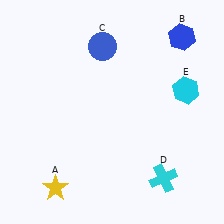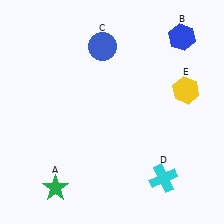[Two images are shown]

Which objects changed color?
A changed from yellow to green. E changed from cyan to yellow.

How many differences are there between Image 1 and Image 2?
There are 2 differences between the two images.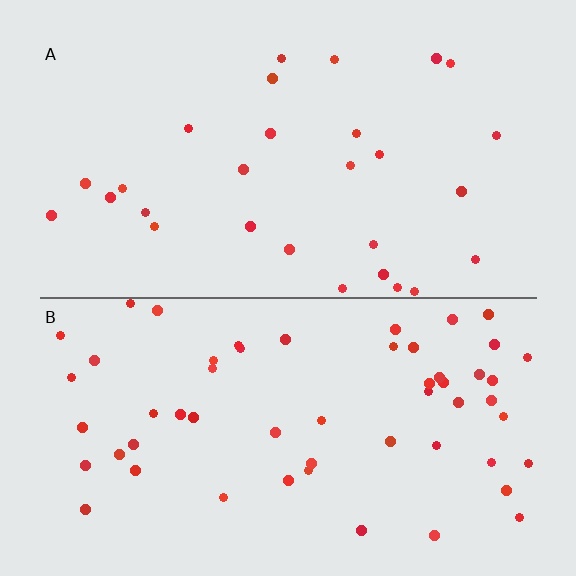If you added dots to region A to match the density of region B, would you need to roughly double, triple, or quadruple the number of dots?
Approximately double.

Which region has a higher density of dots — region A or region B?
B (the bottom).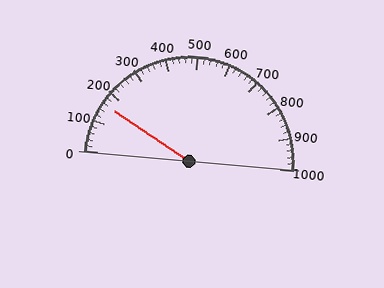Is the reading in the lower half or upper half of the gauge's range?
The reading is in the lower half of the range (0 to 1000).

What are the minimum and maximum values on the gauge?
The gauge ranges from 0 to 1000.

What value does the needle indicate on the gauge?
The needle indicates approximately 160.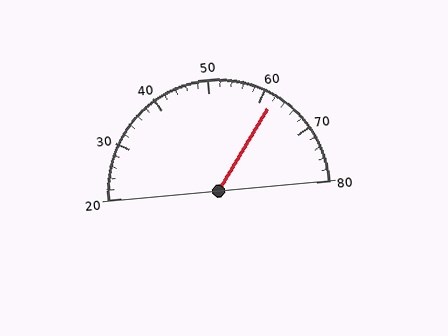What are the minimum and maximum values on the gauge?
The gauge ranges from 20 to 80.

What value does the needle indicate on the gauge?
The needle indicates approximately 62.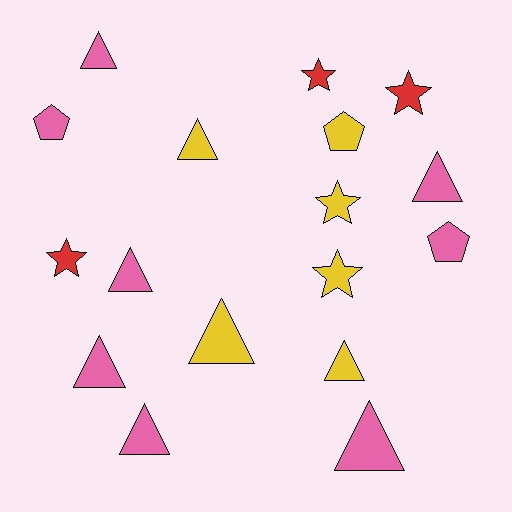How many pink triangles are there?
There are 6 pink triangles.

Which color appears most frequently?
Pink, with 8 objects.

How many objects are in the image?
There are 17 objects.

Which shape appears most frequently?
Triangle, with 9 objects.